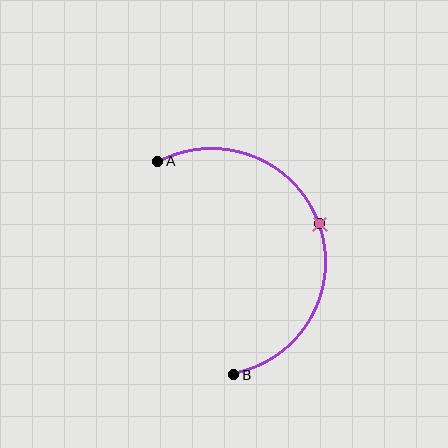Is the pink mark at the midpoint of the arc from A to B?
Yes. The pink mark lies on the arc at equal arc-length from both A and B — it is the arc midpoint.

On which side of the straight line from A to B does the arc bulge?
The arc bulges to the right of the straight line connecting A and B.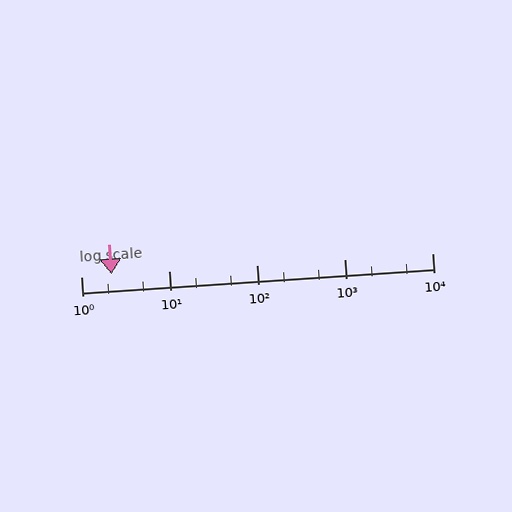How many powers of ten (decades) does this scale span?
The scale spans 4 decades, from 1 to 10000.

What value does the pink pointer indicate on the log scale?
The pointer indicates approximately 2.2.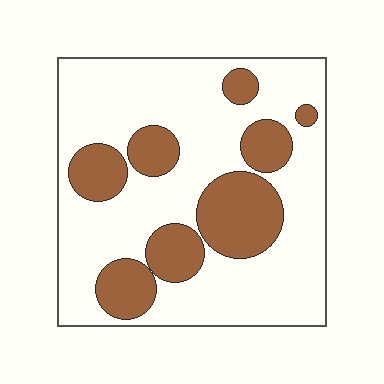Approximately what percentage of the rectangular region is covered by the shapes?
Approximately 30%.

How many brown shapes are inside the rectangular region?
8.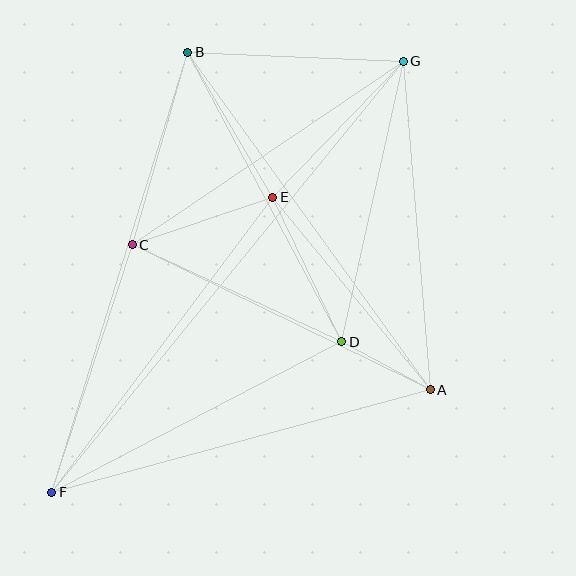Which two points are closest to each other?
Points A and D are closest to each other.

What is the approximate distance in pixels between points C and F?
The distance between C and F is approximately 260 pixels.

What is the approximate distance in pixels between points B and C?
The distance between B and C is approximately 200 pixels.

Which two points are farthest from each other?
Points F and G are farthest from each other.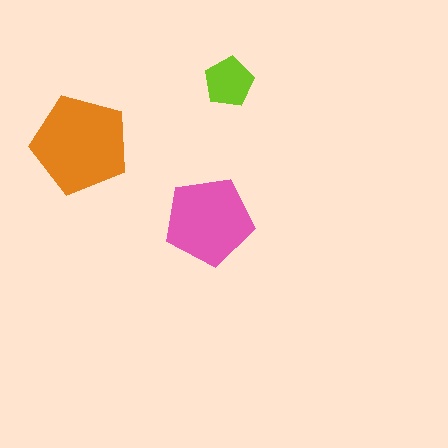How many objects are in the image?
There are 3 objects in the image.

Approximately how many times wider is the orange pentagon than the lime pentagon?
About 2 times wider.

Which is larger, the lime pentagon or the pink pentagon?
The pink one.